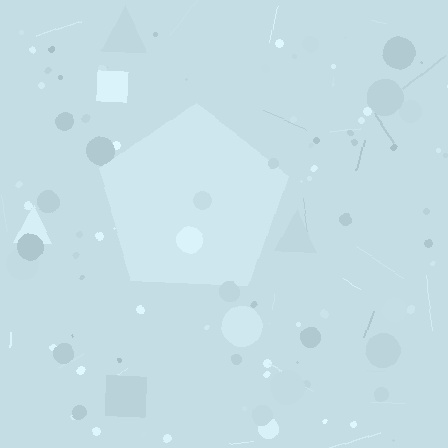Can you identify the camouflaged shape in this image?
The camouflaged shape is a pentagon.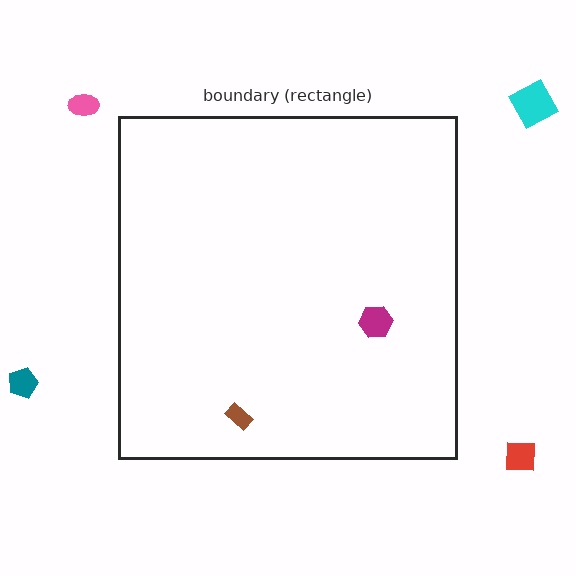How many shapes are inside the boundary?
2 inside, 4 outside.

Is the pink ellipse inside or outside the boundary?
Outside.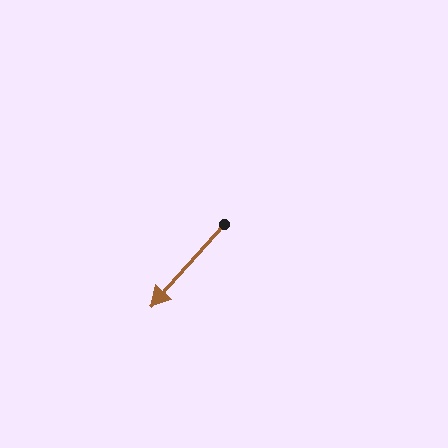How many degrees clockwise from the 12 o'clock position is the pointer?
Approximately 222 degrees.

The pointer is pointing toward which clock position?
Roughly 7 o'clock.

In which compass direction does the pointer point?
Southwest.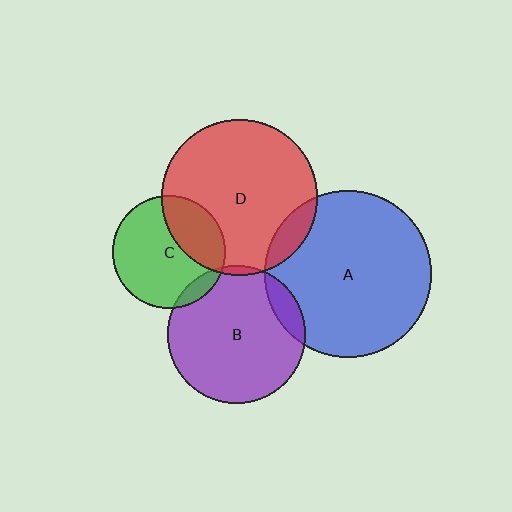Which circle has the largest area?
Circle A (blue).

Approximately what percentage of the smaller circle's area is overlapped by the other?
Approximately 10%.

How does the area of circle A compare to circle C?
Approximately 2.2 times.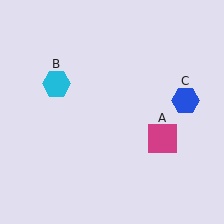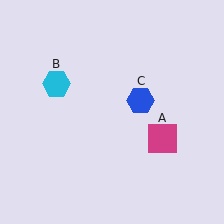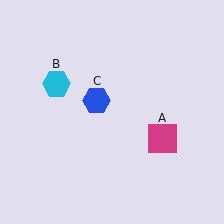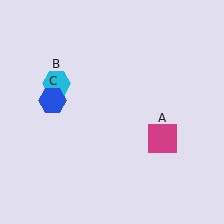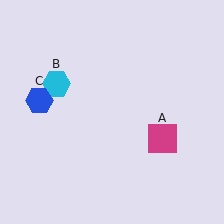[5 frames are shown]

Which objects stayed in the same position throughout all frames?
Magenta square (object A) and cyan hexagon (object B) remained stationary.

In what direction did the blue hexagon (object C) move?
The blue hexagon (object C) moved left.